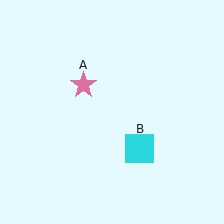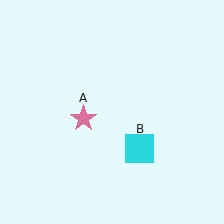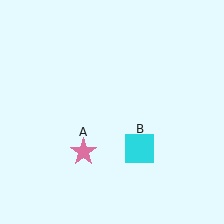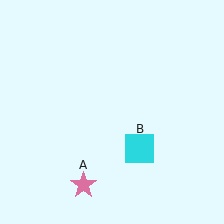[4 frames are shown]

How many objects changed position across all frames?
1 object changed position: pink star (object A).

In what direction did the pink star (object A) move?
The pink star (object A) moved down.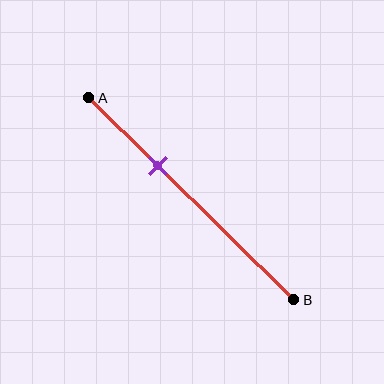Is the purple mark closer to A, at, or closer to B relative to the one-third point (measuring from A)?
The purple mark is approximately at the one-third point of segment AB.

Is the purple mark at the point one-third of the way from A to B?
Yes, the mark is approximately at the one-third point.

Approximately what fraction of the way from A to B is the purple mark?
The purple mark is approximately 35% of the way from A to B.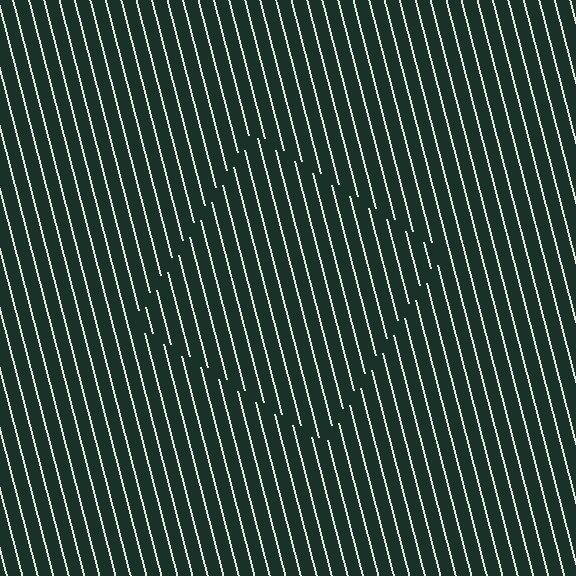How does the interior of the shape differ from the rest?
The interior of the shape contains the same grating, shifted by half a period — the contour is defined by the phase discontinuity where line-ends from the inner and outer gratings abut.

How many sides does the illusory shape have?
4 sides — the line-ends trace a square.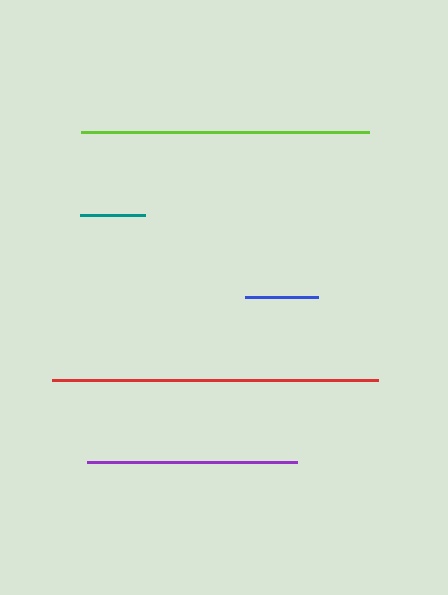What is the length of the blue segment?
The blue segment is approximately 73 pixels long.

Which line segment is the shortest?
The teal line is the shortest at approximately 65 pixels.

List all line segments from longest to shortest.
From longest to shortest: red, lime, purple, blue, teal.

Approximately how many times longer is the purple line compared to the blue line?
The purple line is approximately 2.9 times the length of the blue line.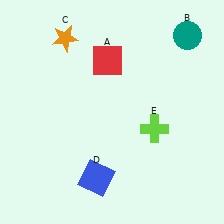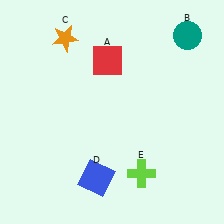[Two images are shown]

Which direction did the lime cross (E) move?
The lime cross (E) moved down.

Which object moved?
The lime cross (E) moved down.